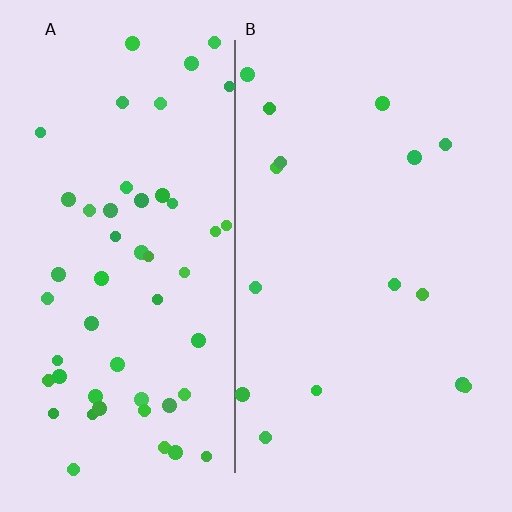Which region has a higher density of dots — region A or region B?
A (the left).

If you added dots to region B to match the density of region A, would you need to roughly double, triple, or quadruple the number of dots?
Approximately triple.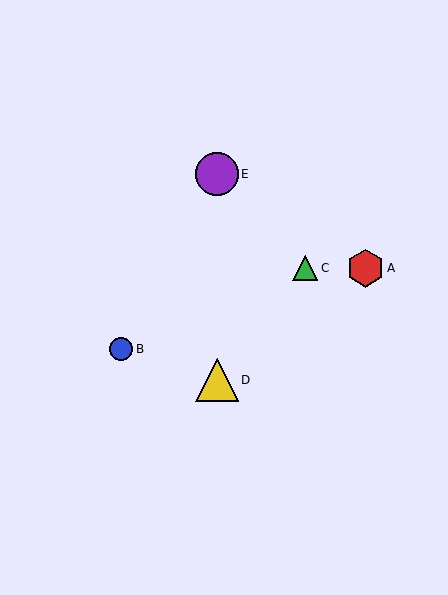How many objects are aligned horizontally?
2 objects (A, C) are aligned horizontally.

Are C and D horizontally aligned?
No, C is at y≈268 and D is at y≈380.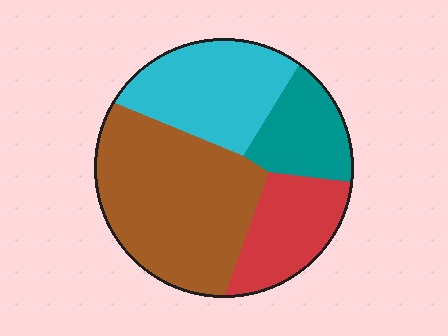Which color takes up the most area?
Brown, at roughly 40%.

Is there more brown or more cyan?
Brown.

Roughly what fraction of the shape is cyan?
Cyan takes up about one quarter (1/4) of the shape.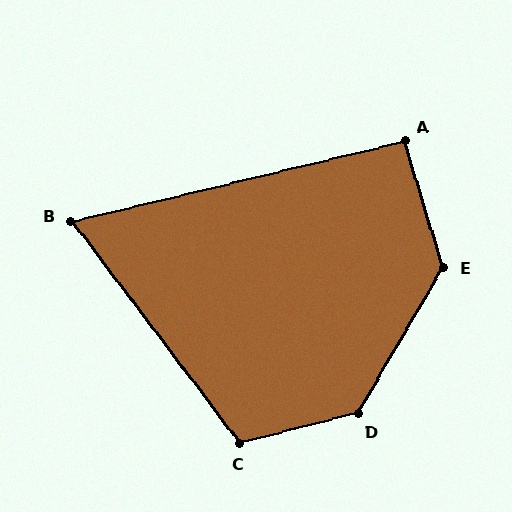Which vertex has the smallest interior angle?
B, at approximately 66 degrees.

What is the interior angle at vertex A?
Approximately 94 degrees (approximately right).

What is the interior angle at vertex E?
Approximately 133 degrees (obtuse).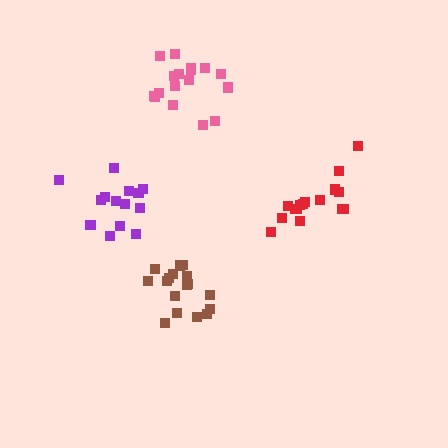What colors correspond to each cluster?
The clusters are colored: red, pink, purple, brown.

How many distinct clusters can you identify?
There are 4 distinct clusters.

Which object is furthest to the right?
The red cluster is rightmost.